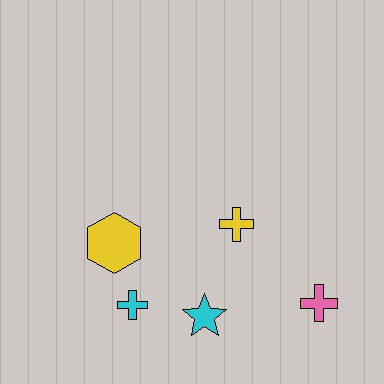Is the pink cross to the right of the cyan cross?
Yes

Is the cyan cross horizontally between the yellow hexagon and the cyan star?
Yes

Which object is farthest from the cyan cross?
The pink cross is farthest from the cyan cross.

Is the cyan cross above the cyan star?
Yes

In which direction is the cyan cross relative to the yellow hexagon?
The cyan cross is below the yellow hexagon.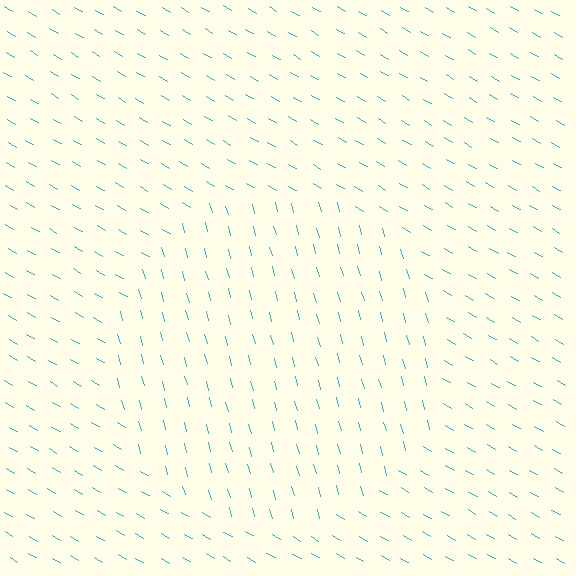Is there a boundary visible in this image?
Yes, there is a texture boundary formed by a change in line orientation.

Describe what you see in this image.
The image is filled with small cyan line segments. A circle region in the image has lines oriented differently from the surrounding lines, creating a visible texture boundary.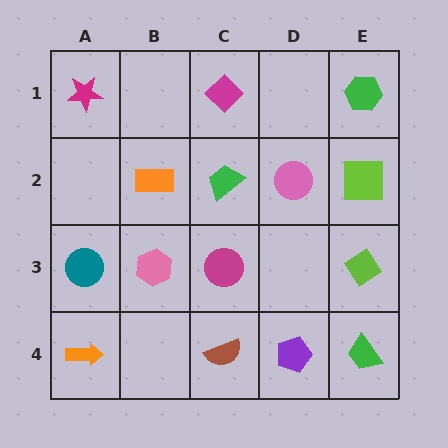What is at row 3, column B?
A pink hexagon.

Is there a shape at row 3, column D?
No, that cell is empty.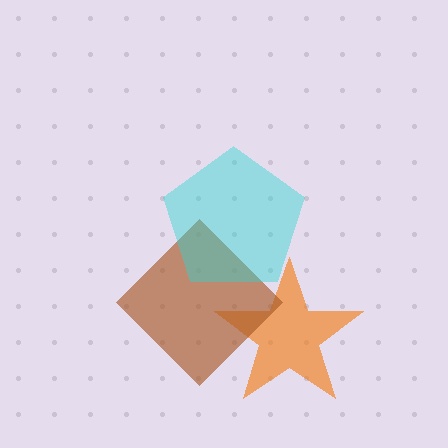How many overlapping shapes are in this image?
There are 3 overlapping shapes in the image.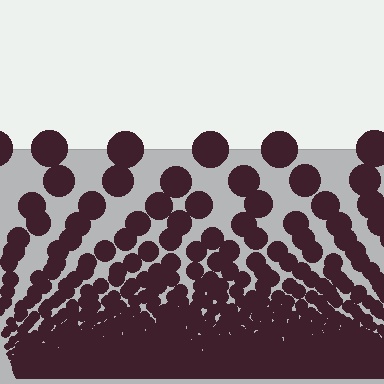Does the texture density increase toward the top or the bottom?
Density increases toward the bottom.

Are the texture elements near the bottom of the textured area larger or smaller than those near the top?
Smaller. The gradient is inverted — elements near the bottom are smaller and denser.